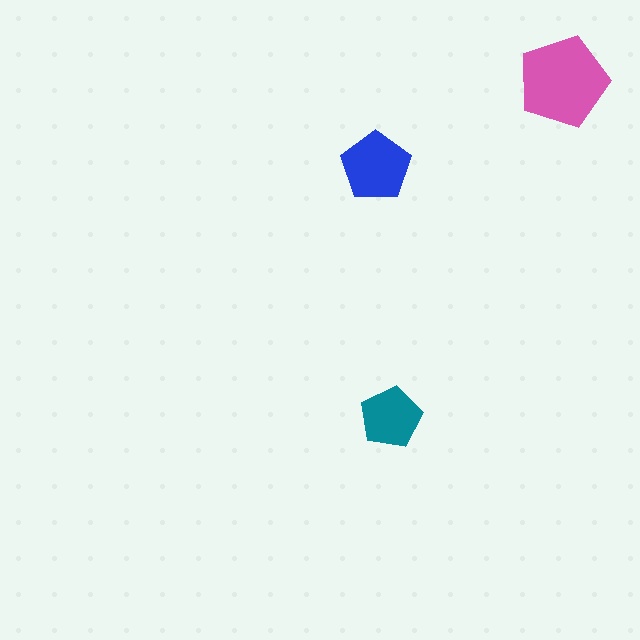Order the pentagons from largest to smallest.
the pink one, the blue one, the teal one.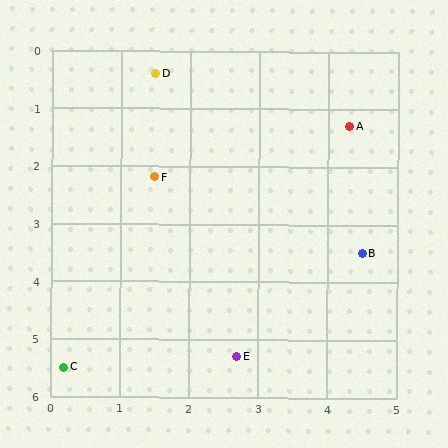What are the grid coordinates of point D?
Point D is at approximately (1.5, 0.4).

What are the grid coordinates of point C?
Point C is at approximately (0.2, 5.5).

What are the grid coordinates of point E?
Point E is at approximately (2.7, 5.3).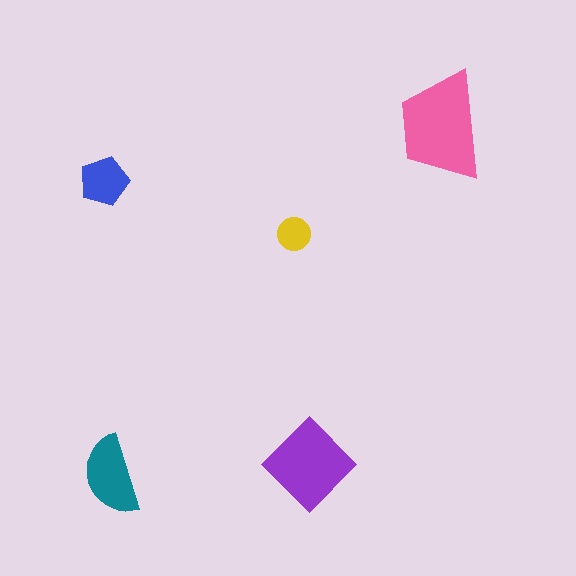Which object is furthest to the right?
The pink trapezoid is rightmost.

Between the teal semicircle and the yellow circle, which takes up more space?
The teal semicircle.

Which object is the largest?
The pink trapezoid.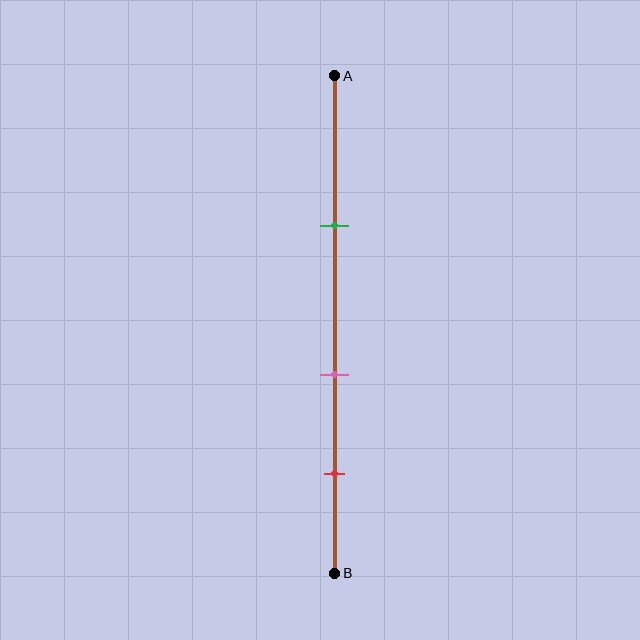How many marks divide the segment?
There are 3 marks dividing the segment.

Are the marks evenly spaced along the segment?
Yes, the marks are approximately evenly spaced.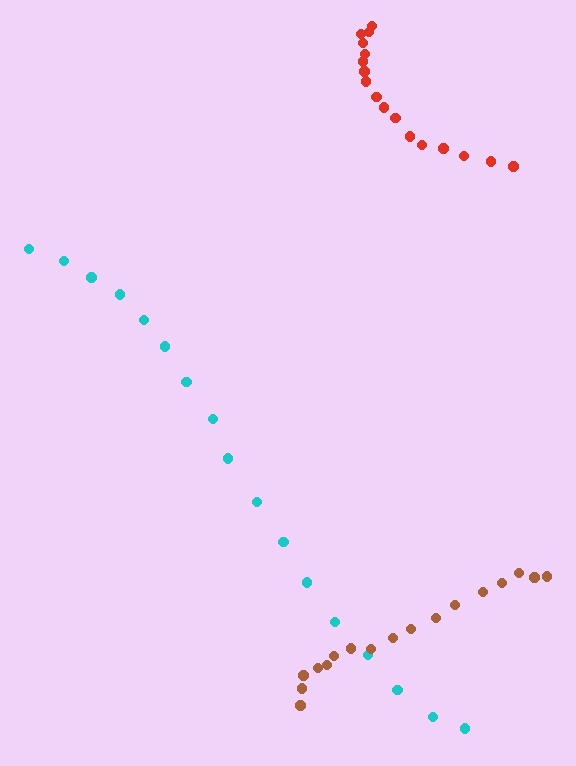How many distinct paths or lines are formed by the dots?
There are 3 distinct paths.